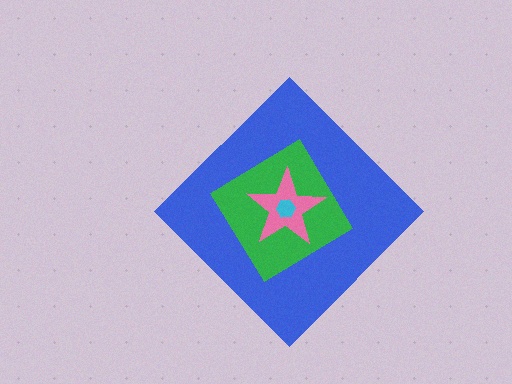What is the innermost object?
The cyan hexagon.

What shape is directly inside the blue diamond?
The green diamond.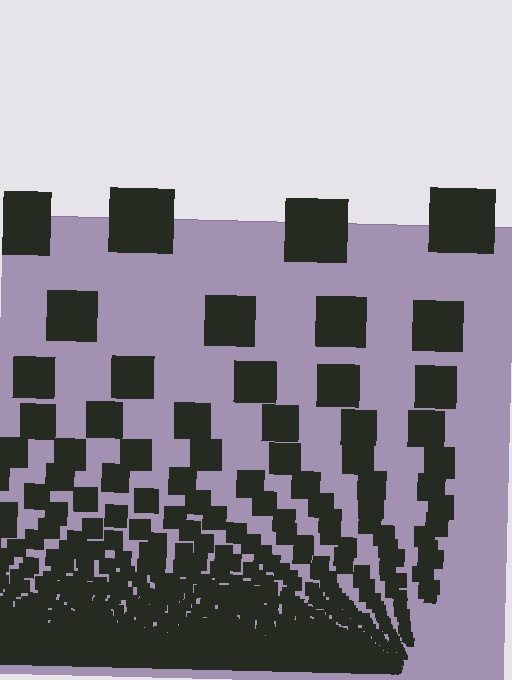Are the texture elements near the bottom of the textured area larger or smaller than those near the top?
Smaller. The gradient is inverted — elements near the bottom are smaller and denser.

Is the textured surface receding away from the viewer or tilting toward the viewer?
The surface appears to tilt toward the viewer. Texture elements get larger and sparser toward the top.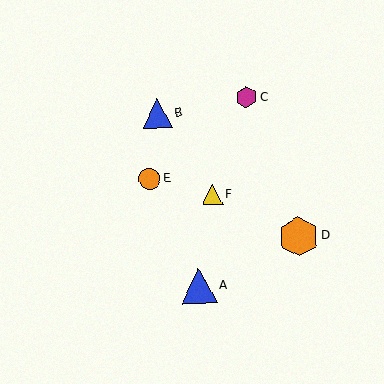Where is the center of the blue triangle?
The center of the blue triangle is at (157, 114).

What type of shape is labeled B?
Shape B is a blue triangle.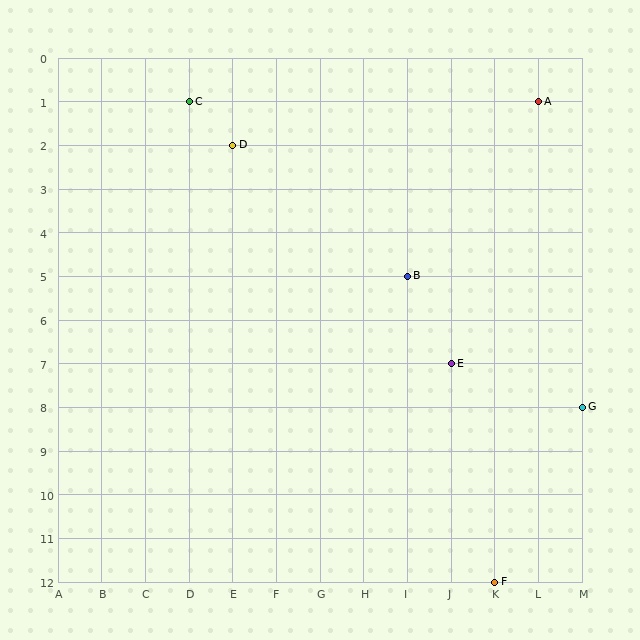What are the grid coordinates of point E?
Point E is at grid coordinates (J, 7).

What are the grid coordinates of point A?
Point A is at grid coordinates (L, 1).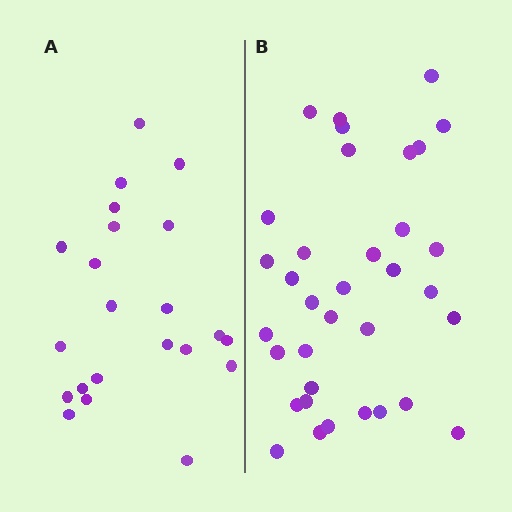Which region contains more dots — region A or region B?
Region B (the right region) has more dots.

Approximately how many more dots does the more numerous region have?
Region B has approximately 15 more dots than region A.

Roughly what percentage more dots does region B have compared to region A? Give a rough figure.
About 60% more.